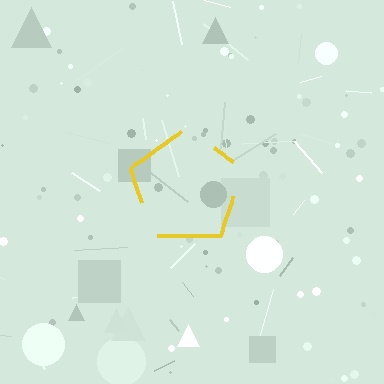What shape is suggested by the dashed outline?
The dashed outline suggests a pentagon.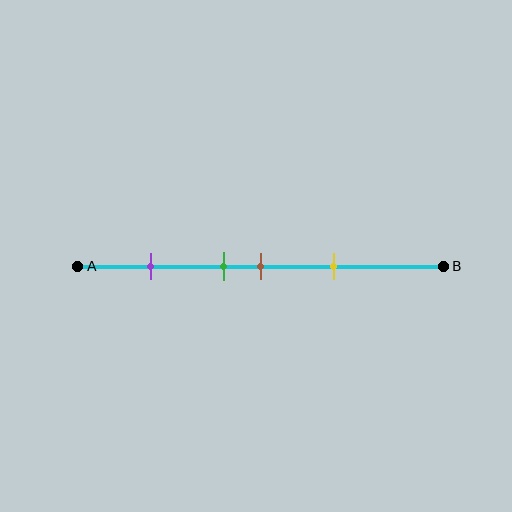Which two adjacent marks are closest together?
The green and brown marks are the closest adjacent pair.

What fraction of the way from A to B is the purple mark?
The purple mark is approximately 20% (0.2) of the way from A to B.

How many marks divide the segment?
There are 4 marks dividing the segment.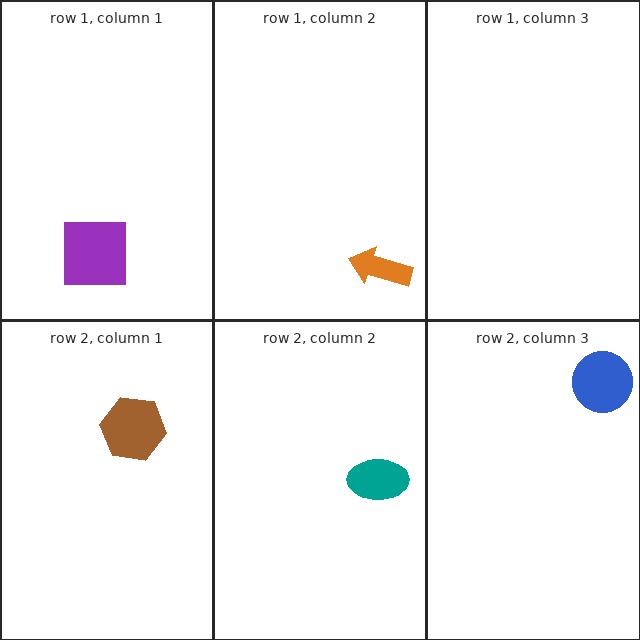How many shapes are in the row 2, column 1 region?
1.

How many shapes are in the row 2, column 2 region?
1.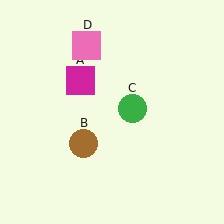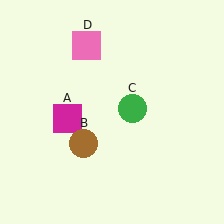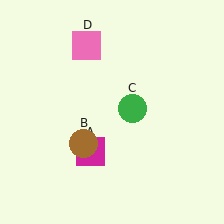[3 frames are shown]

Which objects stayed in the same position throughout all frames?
Brown circle (object B) and green circle (object C) and pink square (object D) remained stationary.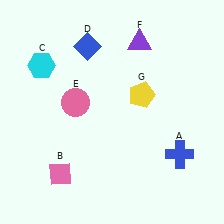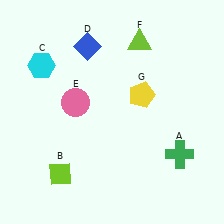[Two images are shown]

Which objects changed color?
A changed from blue to green. B changed from pink to lime. F changed from purple to lime.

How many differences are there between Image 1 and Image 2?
There are 3 differences between the two images.